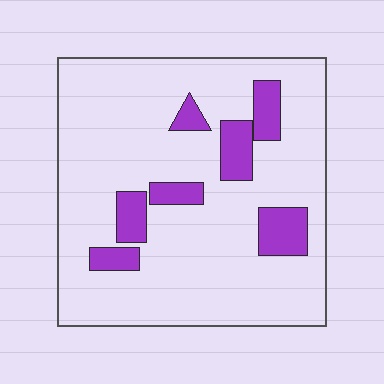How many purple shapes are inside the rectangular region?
7.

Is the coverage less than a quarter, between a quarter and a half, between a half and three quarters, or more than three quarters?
Less than a quarter.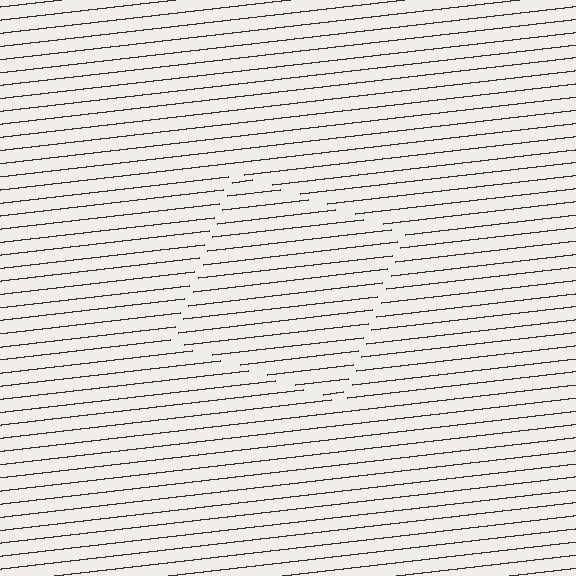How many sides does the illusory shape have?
4 sides — the line-ends trace a square.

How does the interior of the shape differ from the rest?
The interior of the shape contains the same grating, shifted by half a period — the contour is defined by the phase discontinuity where line-ends from the inner and outer gratings abut.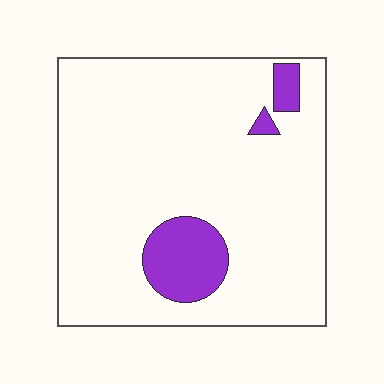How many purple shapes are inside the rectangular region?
3.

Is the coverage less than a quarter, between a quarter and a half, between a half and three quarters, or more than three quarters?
Less than a quarter.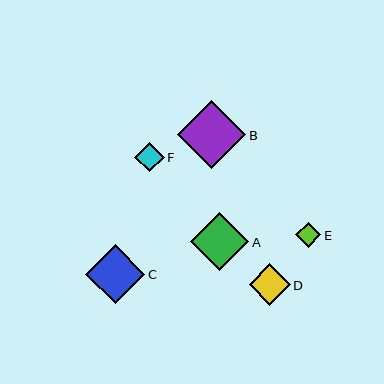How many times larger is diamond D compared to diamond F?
Diamond D is approximately 1.4 times the size of diamond F.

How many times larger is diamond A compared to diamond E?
Diamond A is approximately 2.3 times the size of diamond E.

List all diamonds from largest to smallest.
From largest to smallest: B, C, A, D, F, E.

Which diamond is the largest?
Diamond B is the largest with a size of approximately 68 pixels.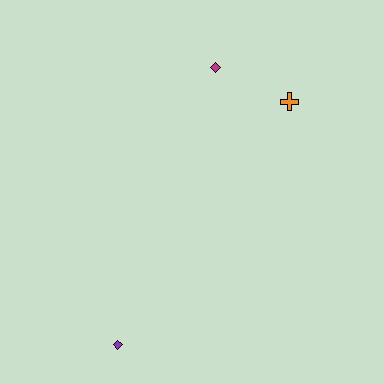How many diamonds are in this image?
There are 2 diamonds.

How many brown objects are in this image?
There are no brown objects.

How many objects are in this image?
There are 3 objects.